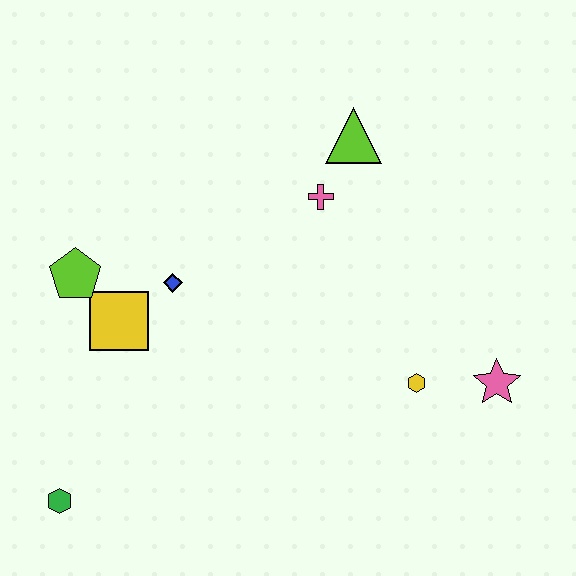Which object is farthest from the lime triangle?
The green hexagon is farthest from the lime triangle.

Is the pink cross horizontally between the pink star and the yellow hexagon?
No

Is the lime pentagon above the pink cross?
No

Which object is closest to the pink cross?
The lime triangle is closest to the pink cross.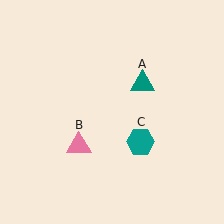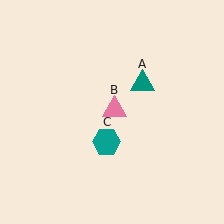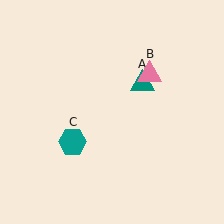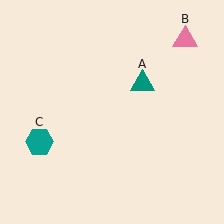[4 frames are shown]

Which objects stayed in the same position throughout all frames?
Teal triangle (object A) remained stationary.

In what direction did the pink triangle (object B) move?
The pink triangle (object B) moved up and to the right.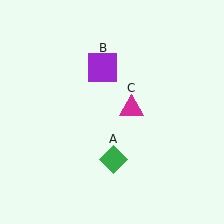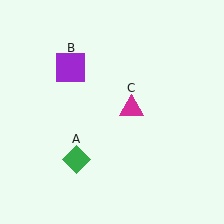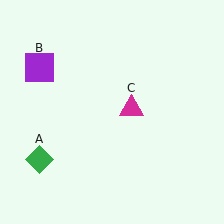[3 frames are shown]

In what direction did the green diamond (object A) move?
The green diamond (object A) moved left.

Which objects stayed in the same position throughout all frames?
Magenta triangle (object C) remained stationary.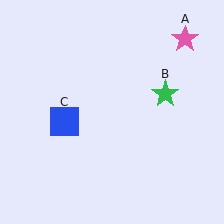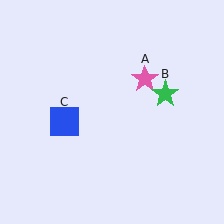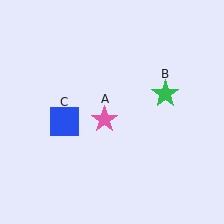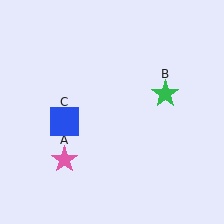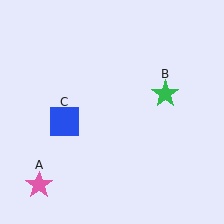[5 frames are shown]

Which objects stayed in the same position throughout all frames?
Green star (object B) and blue square (object C) remained stationary.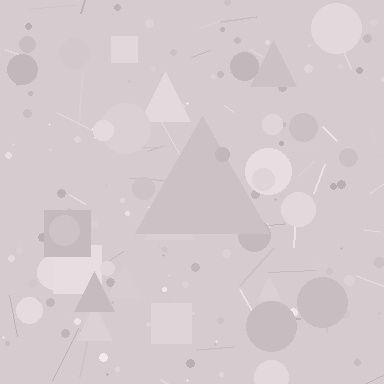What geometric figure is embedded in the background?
A triangle is embedded in the background.